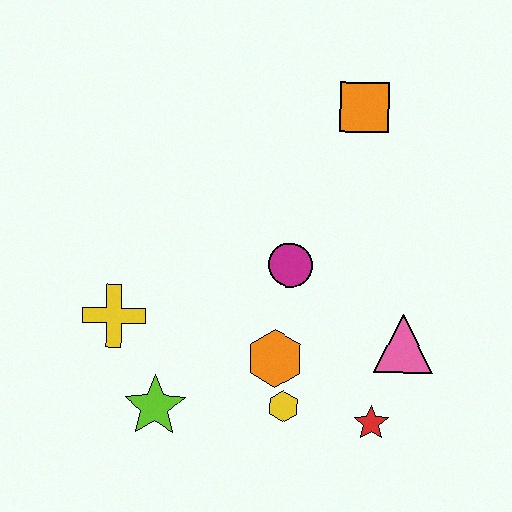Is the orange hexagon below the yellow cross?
Yes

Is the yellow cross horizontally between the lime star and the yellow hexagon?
No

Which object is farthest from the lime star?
The orange square is farthest from the lime star.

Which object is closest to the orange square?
The magenta circle is closest to the orange square.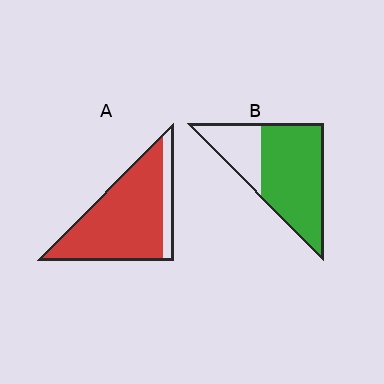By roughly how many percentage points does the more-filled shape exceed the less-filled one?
By roughly 15 percentage points (A over B).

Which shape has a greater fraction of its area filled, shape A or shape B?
Shape A.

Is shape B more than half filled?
Yes.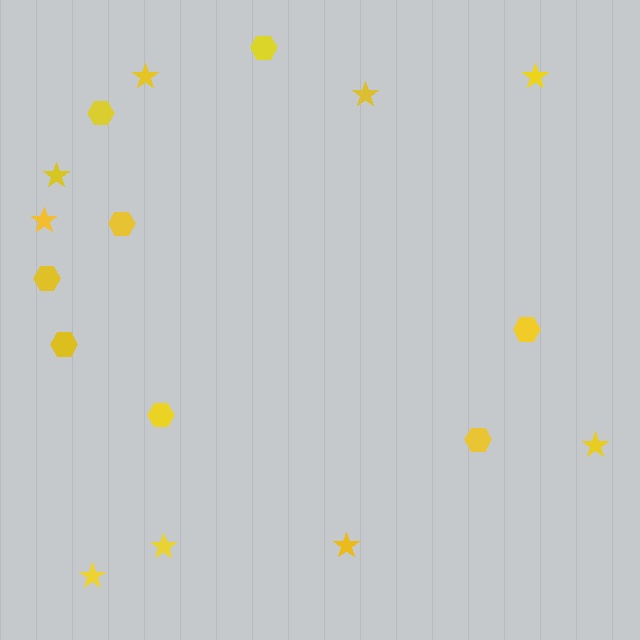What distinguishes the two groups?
There are 2 groups: one group of hexagons (8) and one group of stars (9).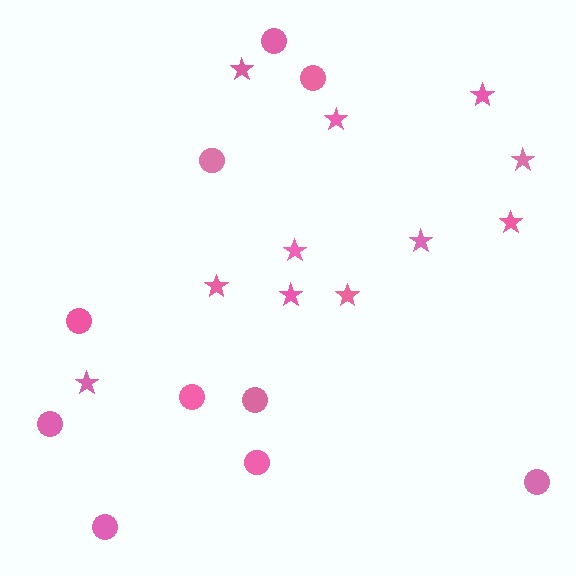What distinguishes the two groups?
There are 2 groups: one group of stars (11) and one group of circles (10).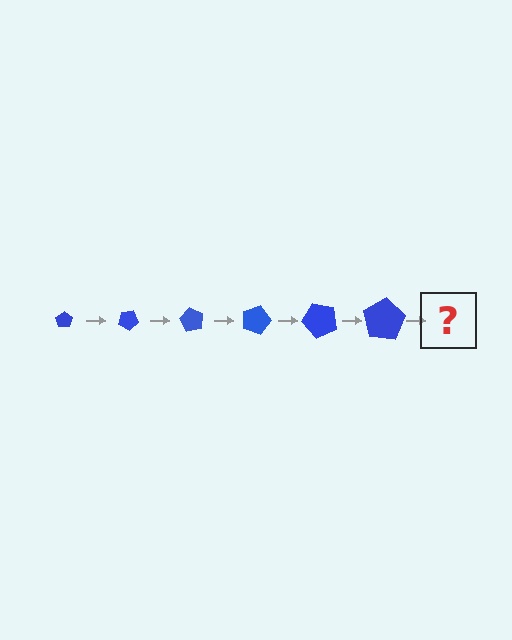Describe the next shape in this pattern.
It should be a pentagon, larger than the previous one and rotated 180 degrees from the start.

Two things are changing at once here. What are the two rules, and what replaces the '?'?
The two rules are that the pentagon grows larger each step and it rotates 30 degrees each step. The '?' should be a pentagon, larger than the previous one and rotated 180 degrees from the start.